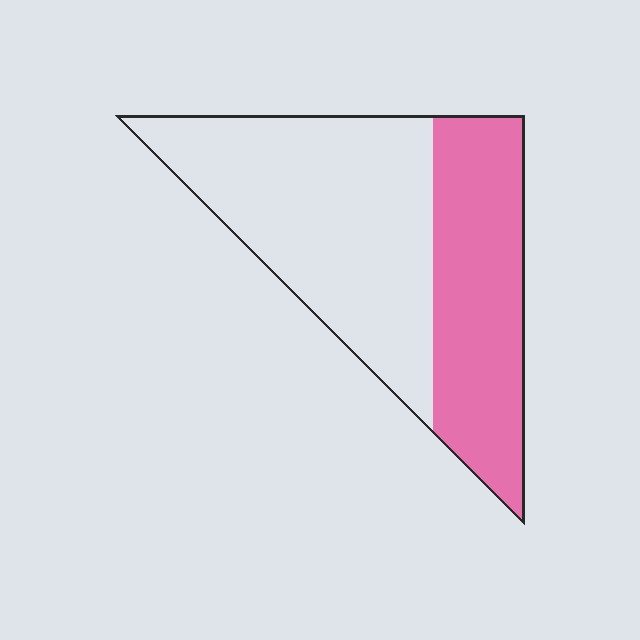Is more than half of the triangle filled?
No.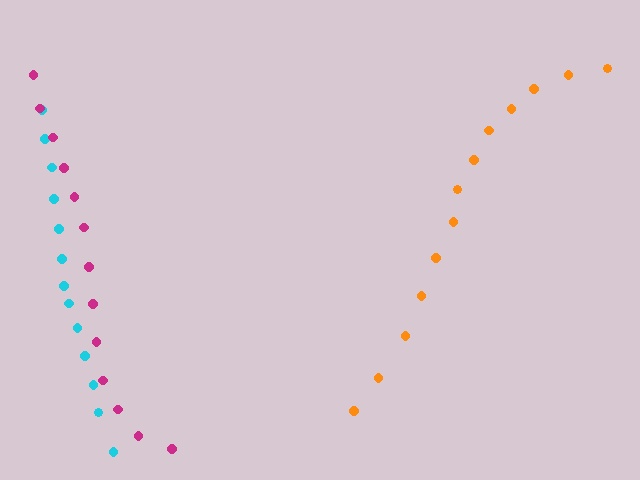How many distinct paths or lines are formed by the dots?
There are 3 distinct paths.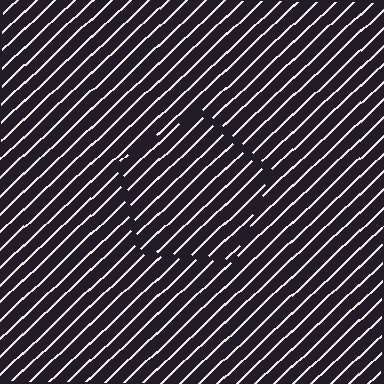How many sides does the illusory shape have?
5 sides — the line-ends trace a pentagon.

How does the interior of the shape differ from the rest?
The interior of the shape contains the same grating, shifted by half a period — the contour is defined by the phase discontinuity where line-ends from the inner and outer gratings abut.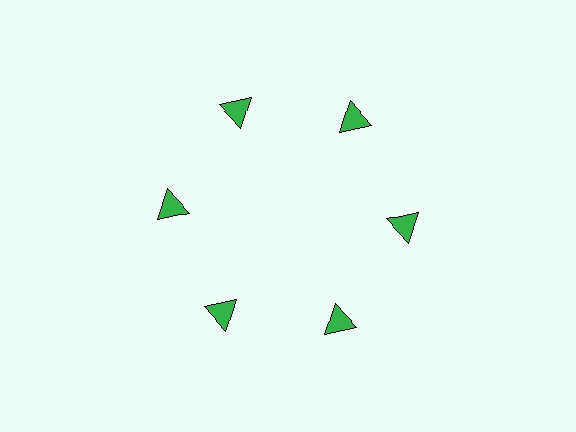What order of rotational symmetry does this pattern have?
This pattern has 6-fold rotational symmetry.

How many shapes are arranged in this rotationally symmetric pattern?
There are 6 shapes, arranged in 6 groups of 1.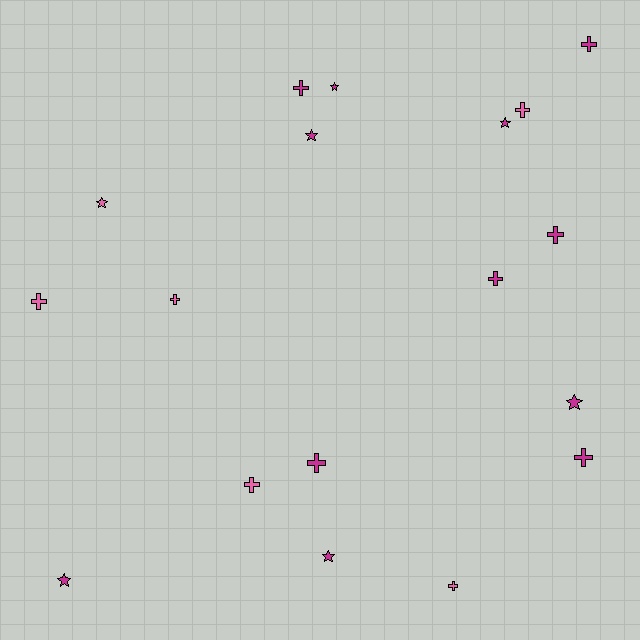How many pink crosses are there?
There are 5 pink crosses.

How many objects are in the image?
There are 18 objects.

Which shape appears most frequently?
Cross, with 11 objects.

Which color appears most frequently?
Magenta, with 12 objects.